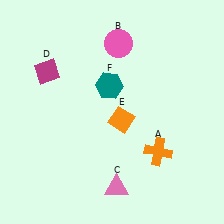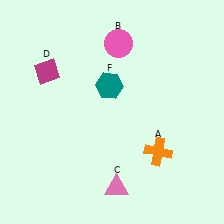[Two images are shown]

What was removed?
The orange diamond (E) was removed in Image 2.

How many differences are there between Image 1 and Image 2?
There is 1 difference between the two images.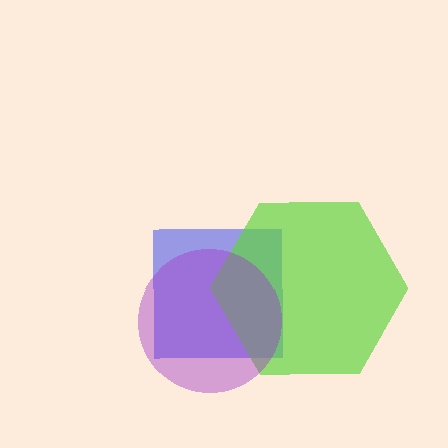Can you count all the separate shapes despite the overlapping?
Yes, there are 3 separate shapes.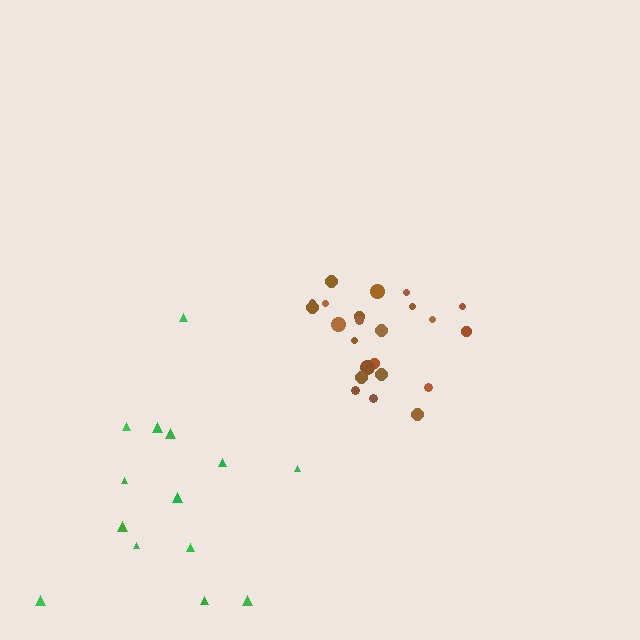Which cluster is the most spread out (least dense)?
Green.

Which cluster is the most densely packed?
Brown.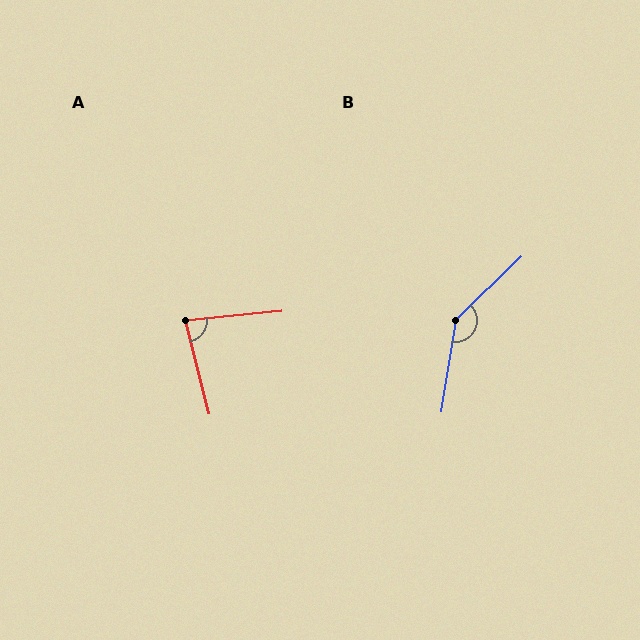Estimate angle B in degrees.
Approximately 143 degrees.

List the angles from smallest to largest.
A (82°), B (143°).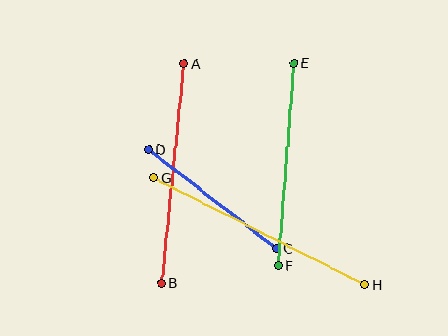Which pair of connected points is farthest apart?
Points G and H are farthest apart.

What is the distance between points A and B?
The distance is approximately 221 pixels.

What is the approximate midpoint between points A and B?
The midpoint is at approximately (173, 173) pixels.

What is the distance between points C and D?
The distance is approximately 161 pixels.